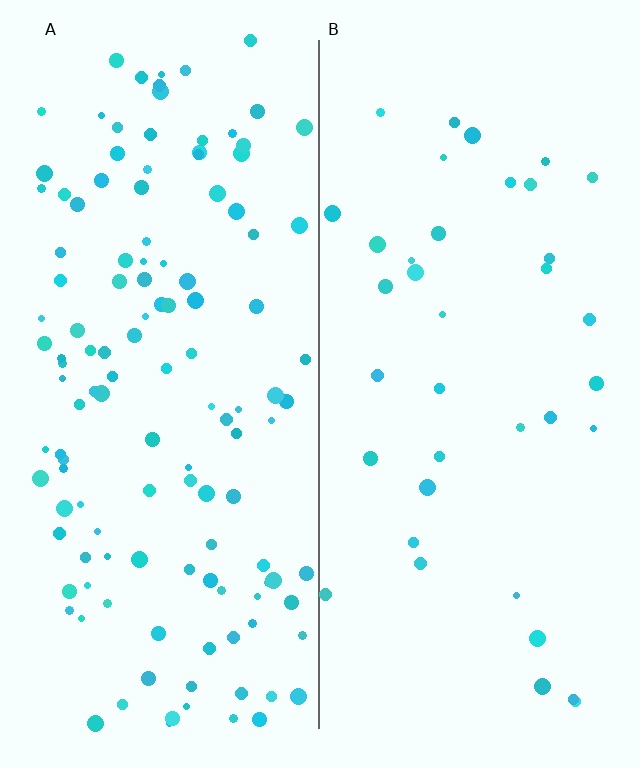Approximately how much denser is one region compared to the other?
Approximately 3.4× — region A over region B.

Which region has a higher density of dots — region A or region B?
A (the left).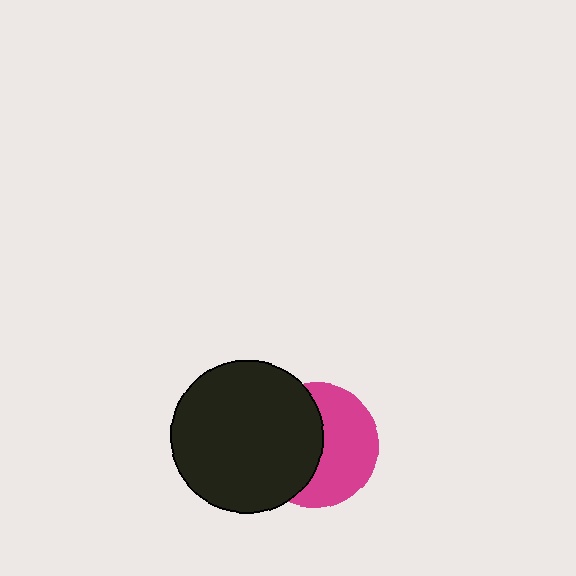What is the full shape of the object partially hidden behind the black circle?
The partially hidden object is a magenta circle.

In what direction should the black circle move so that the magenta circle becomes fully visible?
The black circle should move left. That is the shortest direction to clear the overlap and leave the magenta circle fully visible.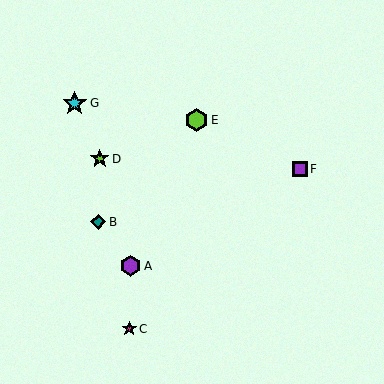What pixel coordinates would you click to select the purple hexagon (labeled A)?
Click at (130, 266) to select the purple hexagon A.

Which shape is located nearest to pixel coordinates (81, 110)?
The cyan star (labeled G) at (75, 103) is nearest to that location.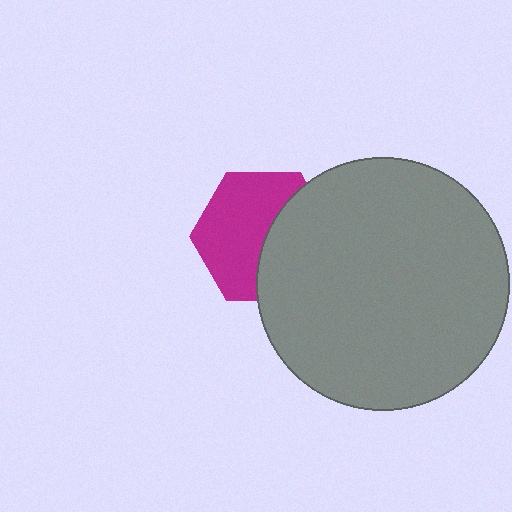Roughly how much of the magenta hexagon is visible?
About half of it is visible (roughly 58%).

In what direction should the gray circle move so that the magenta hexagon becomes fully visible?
The gray circle should move right. That is the shortest direction to clear the overlap and leave the magenta hexagon fully visible.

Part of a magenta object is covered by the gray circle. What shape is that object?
It is a hexagon.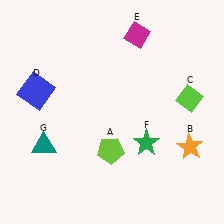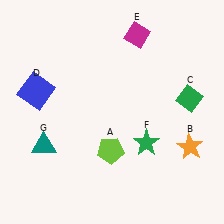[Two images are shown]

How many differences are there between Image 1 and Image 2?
There is 1 difference between the two images.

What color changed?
The diamond (C) changed from lime in Image 1 to green in Image 2.